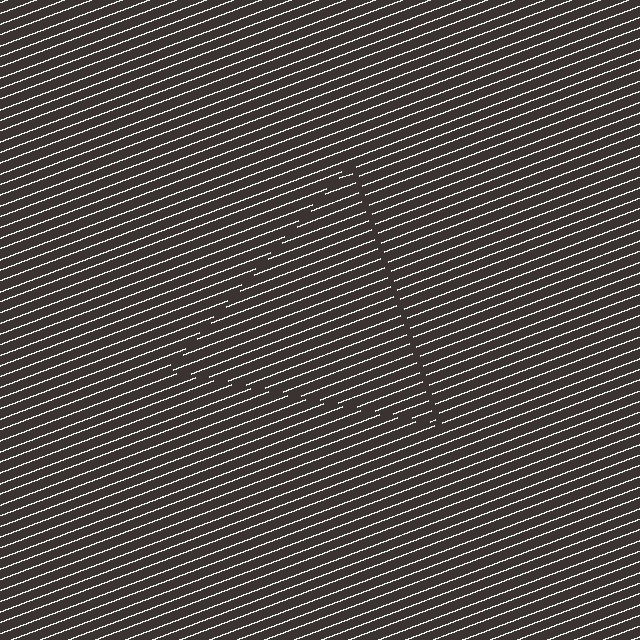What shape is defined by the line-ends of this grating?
An illusory triangle. The interior of the shape contains the same grating, shifted by half a period — the contour is defined by the phase discontinuity where line-ends from the inner and outer gratings abut.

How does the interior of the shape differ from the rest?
The interior of the shape contains the same grating, shifted by half a period — the contour is defined by the phase discontinuity where line-ends from the inner and outer gratings abut.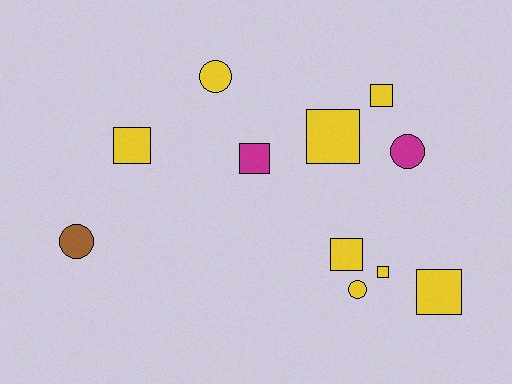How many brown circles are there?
There is 1 brown circle.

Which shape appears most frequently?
Square, with 7 objects.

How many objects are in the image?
There are 11 objects.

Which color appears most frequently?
Yellow, with 8 objects.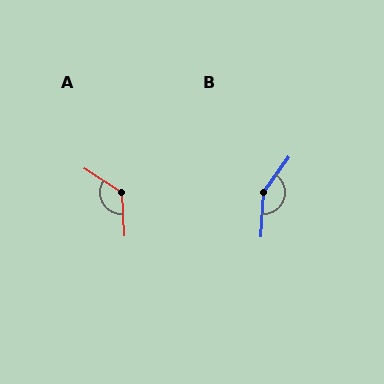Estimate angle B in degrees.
Approximately 147 degrees.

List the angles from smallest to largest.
A (127°), B (147°).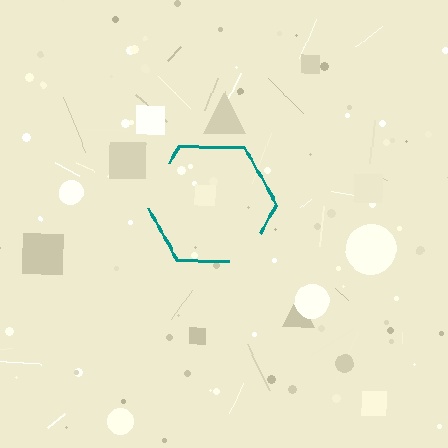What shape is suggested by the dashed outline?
The dashed outline suggests a hexagon.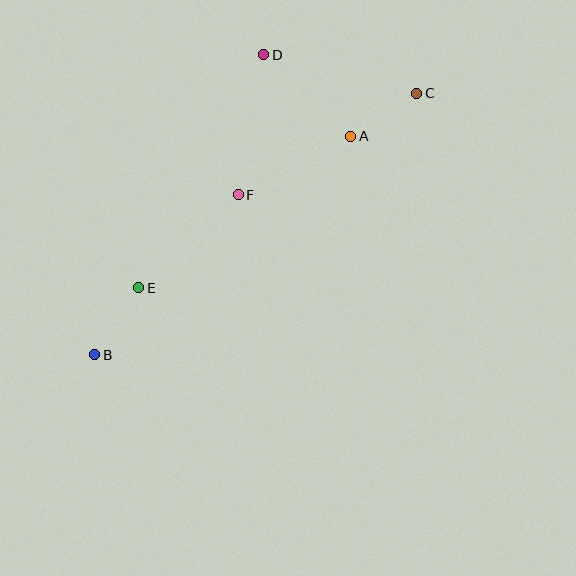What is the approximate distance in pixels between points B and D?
The distance between B and D is approximately 344 pixels.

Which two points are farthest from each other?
Points B and C are farthest from each other.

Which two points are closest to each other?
Points A and C are closest to each other.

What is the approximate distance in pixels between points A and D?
The distance between A and D is approximately 119 pixels.